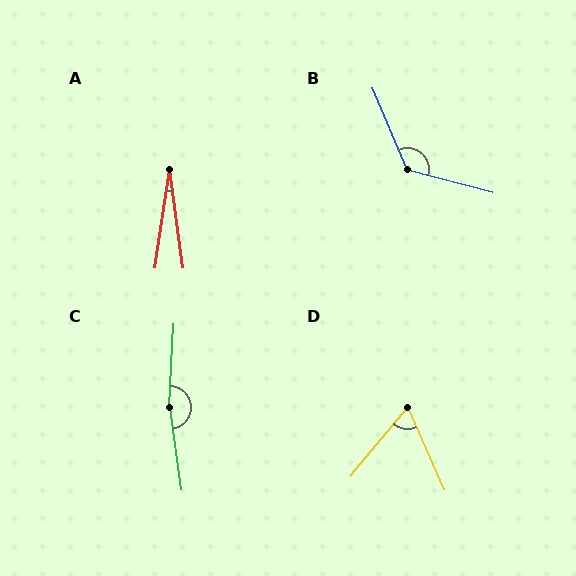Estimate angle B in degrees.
Approximately 128 degrees.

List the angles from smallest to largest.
A (16°), D (64°), B (128°), C (169°).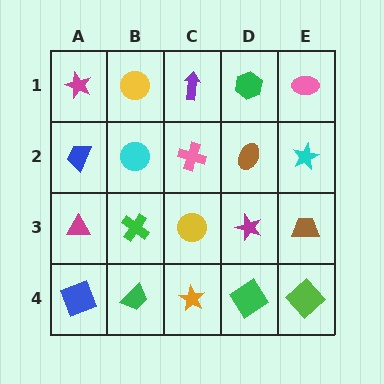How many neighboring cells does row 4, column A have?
2.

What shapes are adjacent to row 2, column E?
A pink ellipse (row 1, column E), a brown trapezoid (row 3, column E), a brown ellipse (row 2, column D).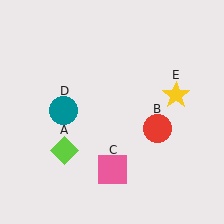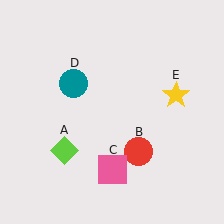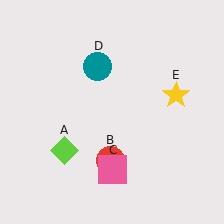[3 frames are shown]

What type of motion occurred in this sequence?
The red circle (object B), teal circle (object D) rotated clockwise around the center of the scene.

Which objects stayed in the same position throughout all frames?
Lime diamond (object A) and pink square (object C) and yellow star (object E) remained stationary.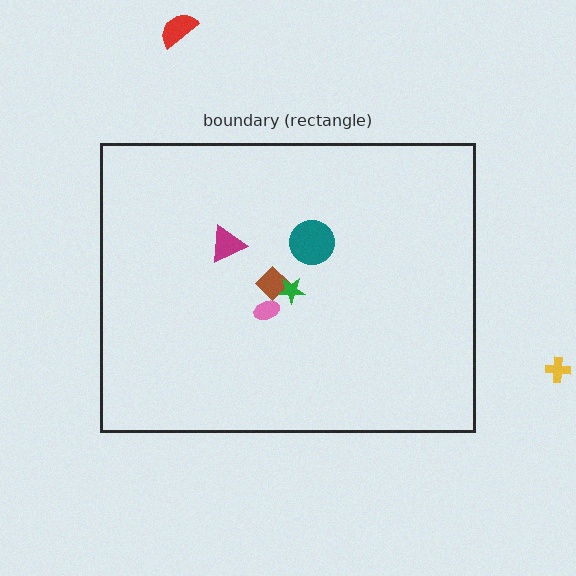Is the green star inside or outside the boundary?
Inside.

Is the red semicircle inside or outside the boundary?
Outside.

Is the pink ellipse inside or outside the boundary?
Inside.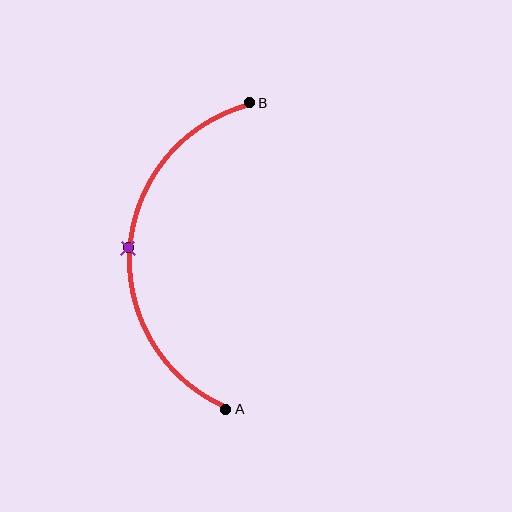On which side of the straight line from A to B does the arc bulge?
The arc bulges to the left of the straight line connecting A and B.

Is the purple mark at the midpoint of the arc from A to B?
Yes. The purple mark lies on the arc at equal arc-length from both A and B — it is the arc midpoint.